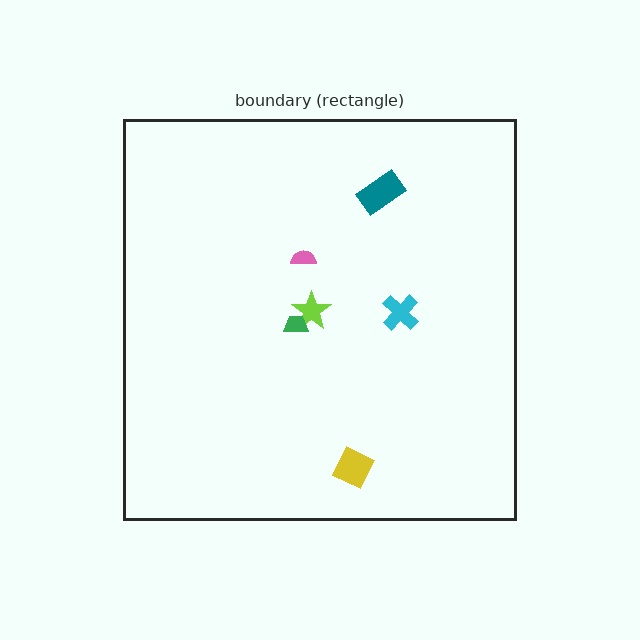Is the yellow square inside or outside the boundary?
Inside.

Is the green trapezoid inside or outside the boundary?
Inside.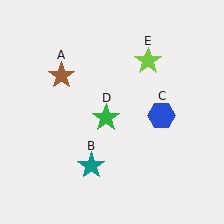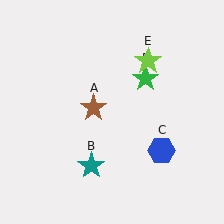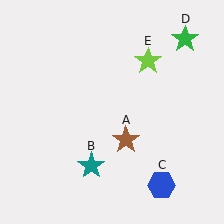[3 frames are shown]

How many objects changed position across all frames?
3 objects changed position: brown star (object A), blue hexagon (object C), green star (object D).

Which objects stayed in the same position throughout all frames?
Teal star (object B) and lime star (object E) remained stationary.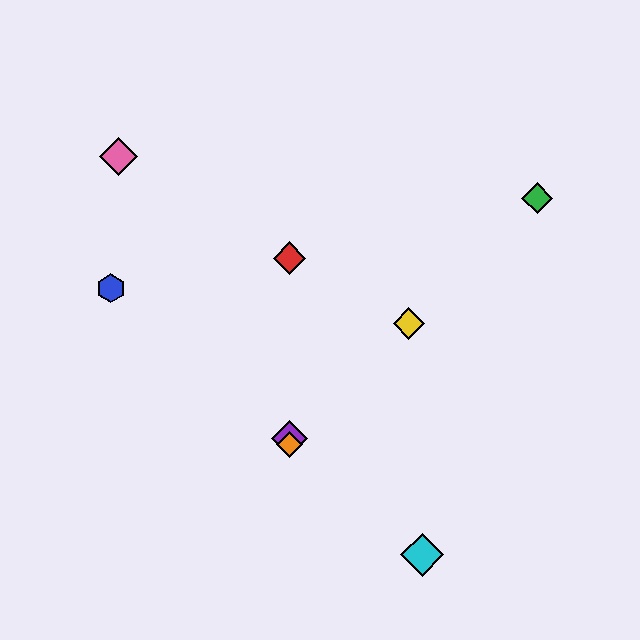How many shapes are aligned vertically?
3 shapes (the red diamond, the purple diamond, the orange diamond) are aligned vertically.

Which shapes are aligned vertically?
The red diamond, the purple diamond, the orange diamond are aligned vertically.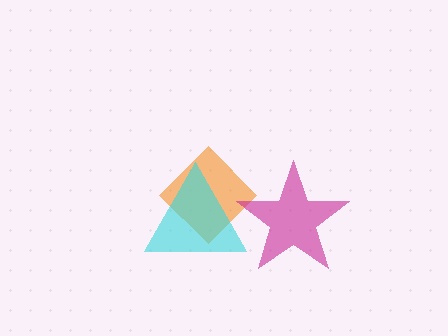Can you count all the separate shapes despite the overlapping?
Yes, there are 3 separate shapes.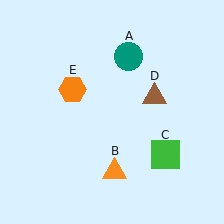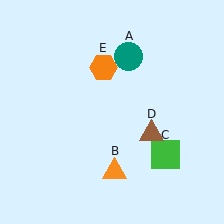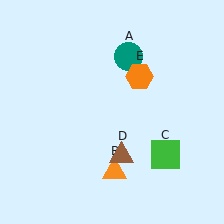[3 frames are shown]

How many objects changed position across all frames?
2 objects changed position: brown triangle (object D), orange hexagon (object E).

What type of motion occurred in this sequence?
The brown triangle (object D), orange hexagon (object E) rotated clockwise around the center of the scene.